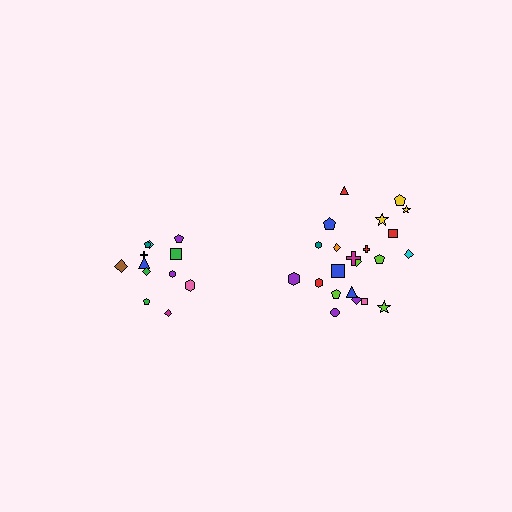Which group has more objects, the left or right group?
The right group.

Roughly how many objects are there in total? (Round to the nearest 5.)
Roughly 35 objects in total.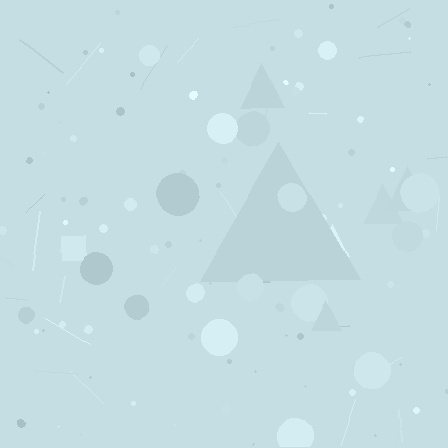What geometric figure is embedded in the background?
A triangle is embedded in the background.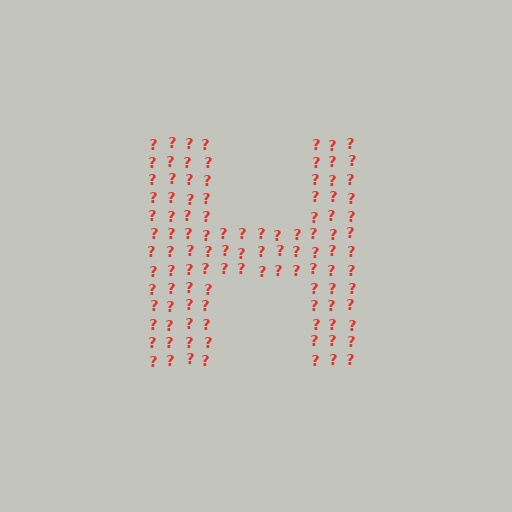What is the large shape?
The large shape is the letter H.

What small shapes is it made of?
It is made of small question marks.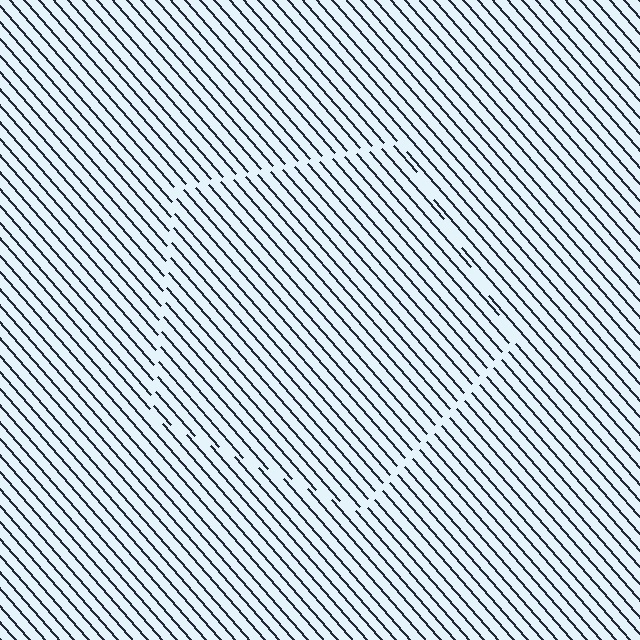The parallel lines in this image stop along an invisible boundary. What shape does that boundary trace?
An illusory pentagon. The interior of the shape contains the same grating, shifted by half a period — the contour is defined by the phase discontinuity where line-ends from the inner and outer gratings abut.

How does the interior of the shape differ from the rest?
The interior of the shape contains the same grating, shifted by half a period — the contour is defined by the phase discontinuity where line-ends from the inner and outer gratings abut.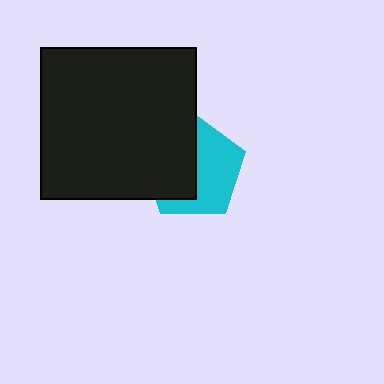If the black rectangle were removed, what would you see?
You would see the complete cyan pentagon.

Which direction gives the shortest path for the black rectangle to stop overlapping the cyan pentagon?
Moving left gives the shortest separation.